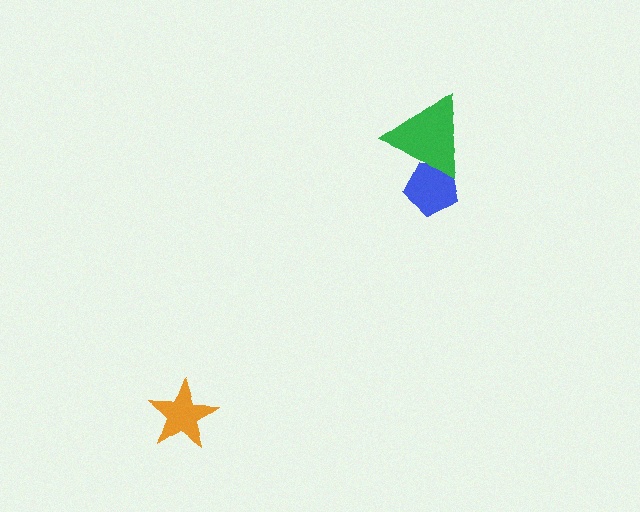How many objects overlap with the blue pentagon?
1 object overlaps with the blue pentagon.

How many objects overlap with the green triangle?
1 object overlaps with the green triangle.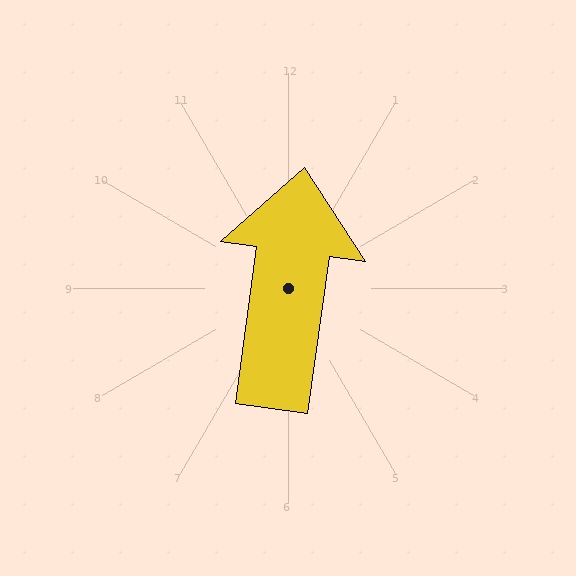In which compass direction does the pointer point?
North.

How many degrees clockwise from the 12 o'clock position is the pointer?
Approximately 8 degrees.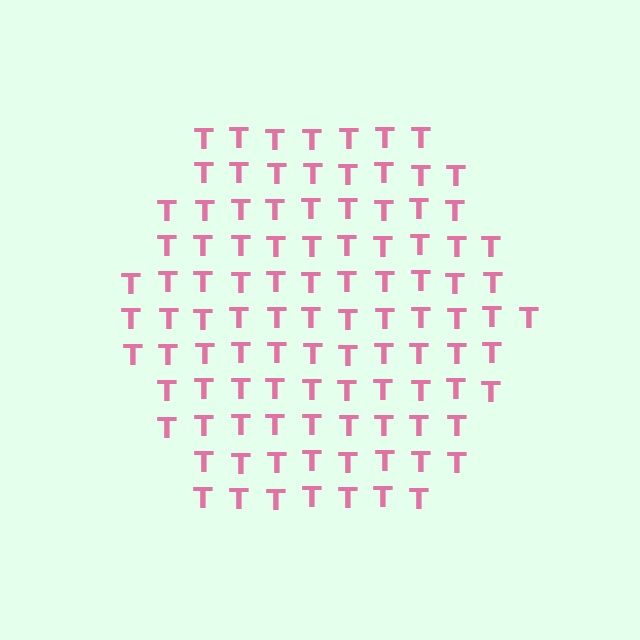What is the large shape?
The large shape is a hexagon.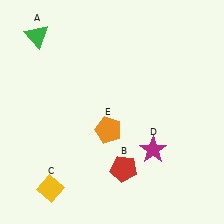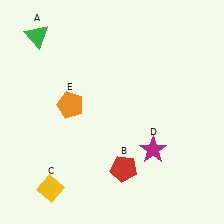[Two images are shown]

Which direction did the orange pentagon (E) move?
The orange pentagon (E) moved left.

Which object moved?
The orange pentagon (E) moved left.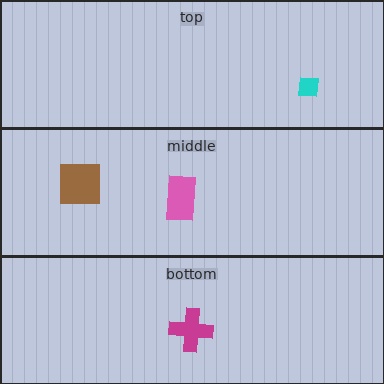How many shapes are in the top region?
1.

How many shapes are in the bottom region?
1.